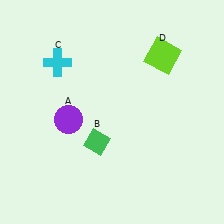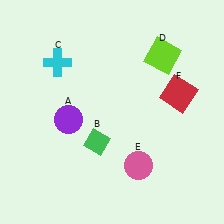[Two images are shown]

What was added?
A pink circle (E), a red square (F) were added in Image 2.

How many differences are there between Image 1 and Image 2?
There are 2 differences between the two images.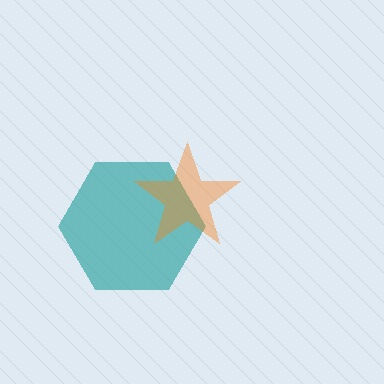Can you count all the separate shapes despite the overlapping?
Yes, there are 2 separate shapes.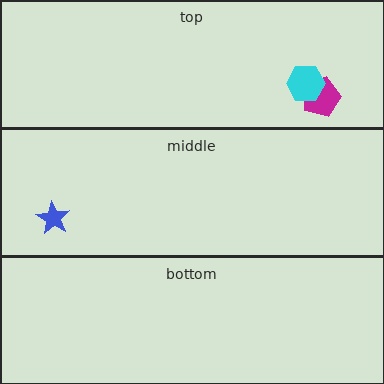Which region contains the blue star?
The middle region.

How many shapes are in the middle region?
1.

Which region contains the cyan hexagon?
The top region.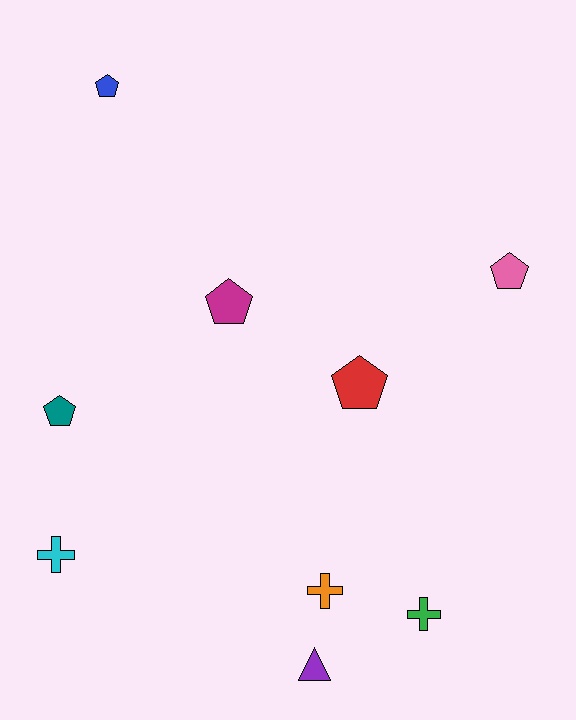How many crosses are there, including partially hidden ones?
There are 3 crosses.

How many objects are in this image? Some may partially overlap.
There are 9 objects.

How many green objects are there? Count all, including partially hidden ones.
There is 1 green object.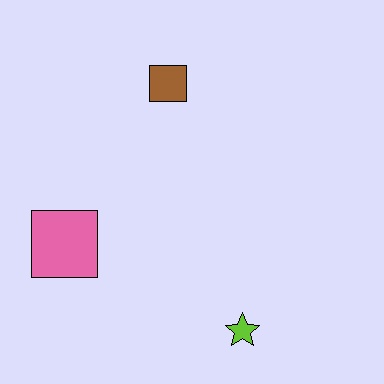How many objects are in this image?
There are 3 objects.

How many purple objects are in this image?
There are no purple objects.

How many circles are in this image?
There are no circles.